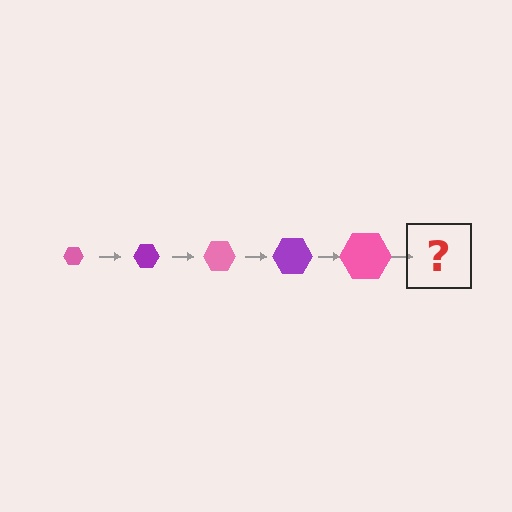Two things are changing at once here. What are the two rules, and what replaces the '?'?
The two rules are that the hexagon grows larger each step and the color cycles through pink and purple. The '?' should be a purple hexagon, larger than the previous one.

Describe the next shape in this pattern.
It should be a purple hexagon, larger than the previous one.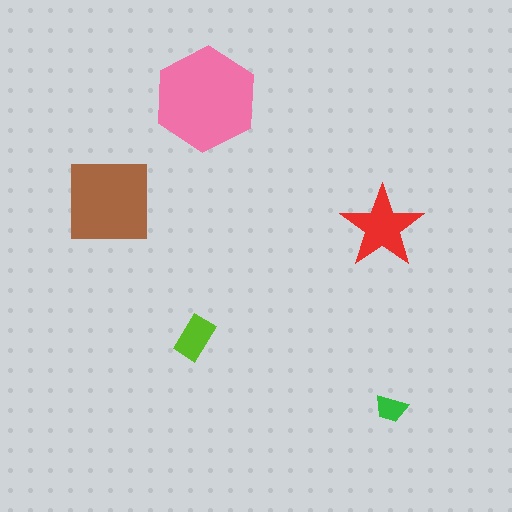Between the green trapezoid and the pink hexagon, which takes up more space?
The pink hexagon.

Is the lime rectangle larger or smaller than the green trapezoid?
Larger.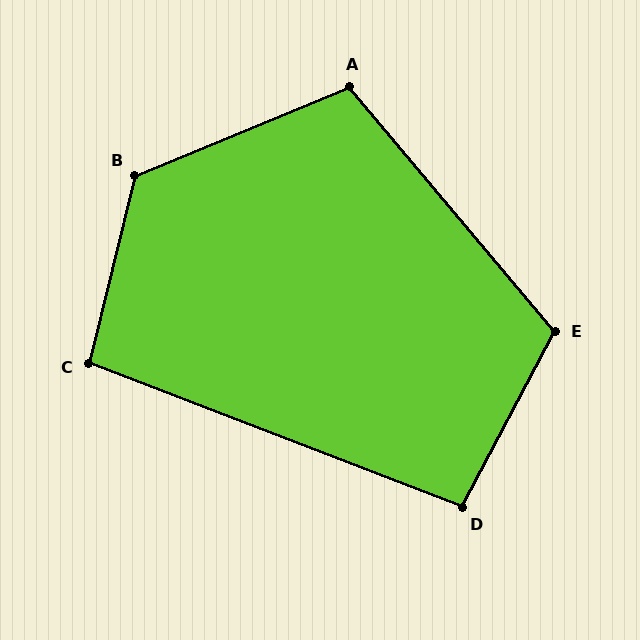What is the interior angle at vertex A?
Approximately 108 degrees (obtuse).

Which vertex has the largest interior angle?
B, at approximately 126 degrees.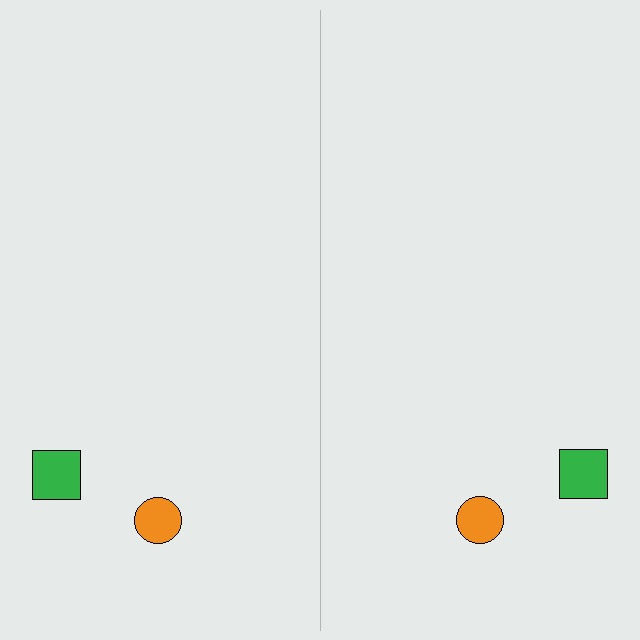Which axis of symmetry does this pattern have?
The pattern has a vertical axis of symmetry running through the center of the image.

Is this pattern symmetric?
Yes, this pattern has bilateral (reflection) symmetry.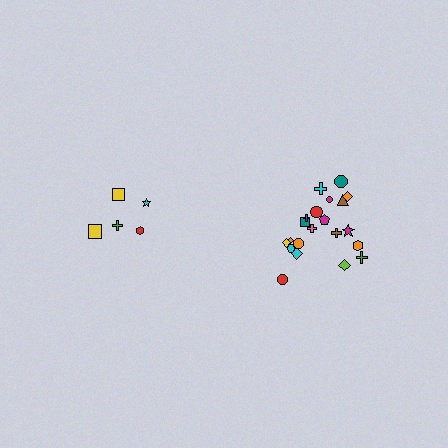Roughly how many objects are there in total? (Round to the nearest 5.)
Roughly 25 objects in total.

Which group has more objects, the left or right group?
The right group.